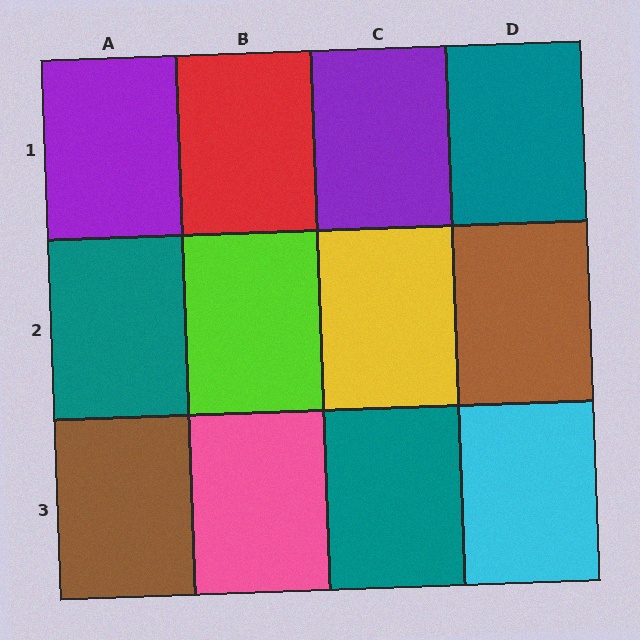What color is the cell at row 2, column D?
Brown.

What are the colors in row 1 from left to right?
Purple, red, purple, teal.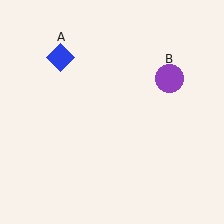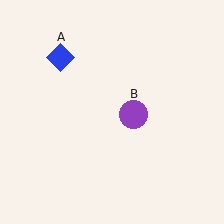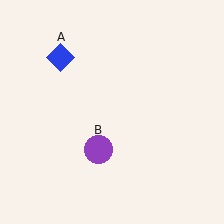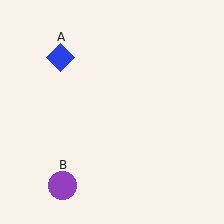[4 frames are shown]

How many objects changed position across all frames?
1 object changed position: purple circle (object B).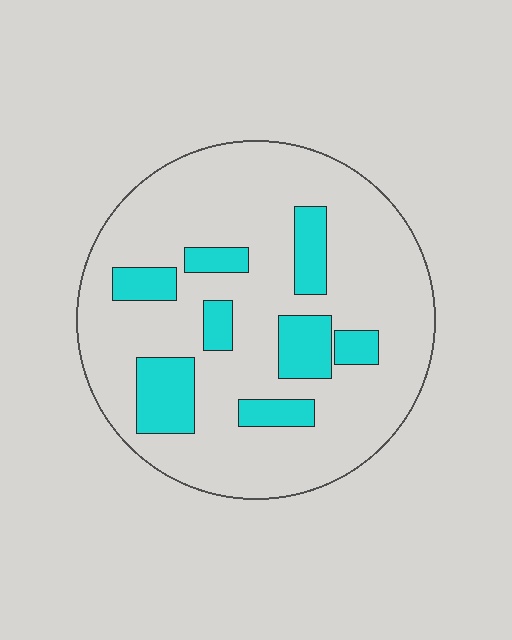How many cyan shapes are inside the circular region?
8.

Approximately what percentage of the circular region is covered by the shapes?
Approximately 20%.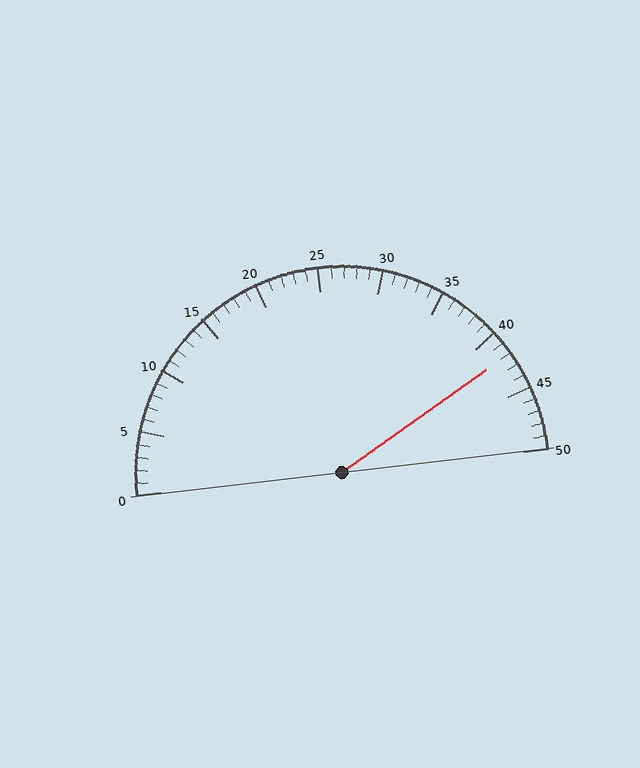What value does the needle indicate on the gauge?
The needle indicates approximately 42.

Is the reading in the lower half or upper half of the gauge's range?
The reading is in the upper half of the range (0 to 50).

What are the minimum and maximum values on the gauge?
The gauge ranges from 0 to 50.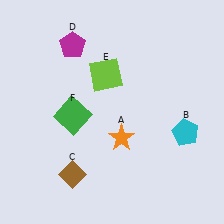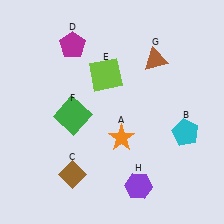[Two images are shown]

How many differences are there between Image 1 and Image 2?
There are 2 differences between the two images.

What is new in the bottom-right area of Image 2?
A purple hexagon (H) was added in the bottom-right area of Image 2.